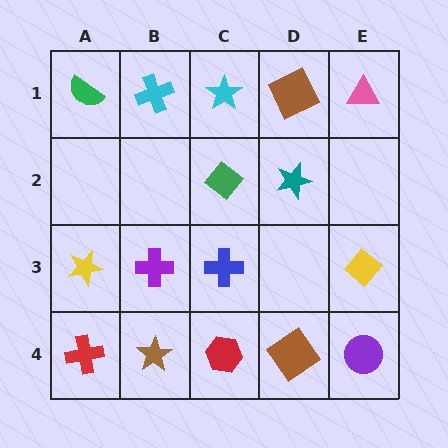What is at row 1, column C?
A cyan star.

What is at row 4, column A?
A red cross.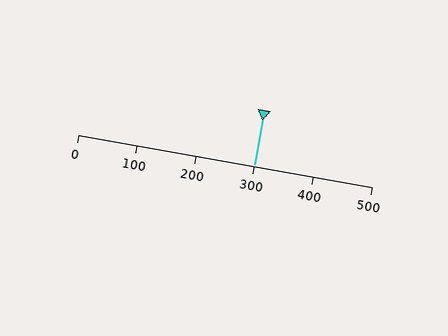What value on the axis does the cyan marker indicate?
The marker indicates approximately 300.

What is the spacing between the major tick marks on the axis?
The major ticks are spaced 100 apart.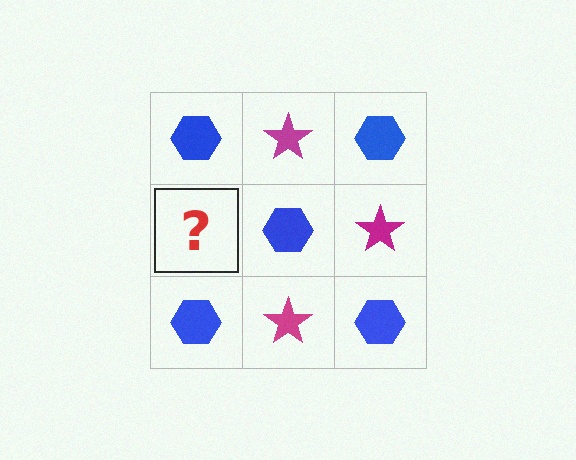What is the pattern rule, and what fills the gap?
The rule is that it alternates blue hexagon and magenta star in a checkerboard pattern. The gap should be filled with a magenta star.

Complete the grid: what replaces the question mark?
The question mark should be replaced with a magenta star.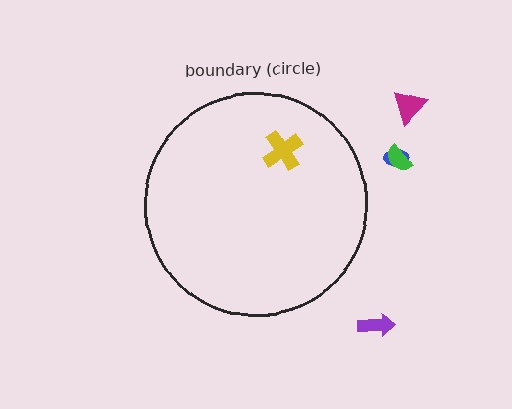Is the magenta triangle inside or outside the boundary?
Outside.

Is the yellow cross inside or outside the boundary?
Inside.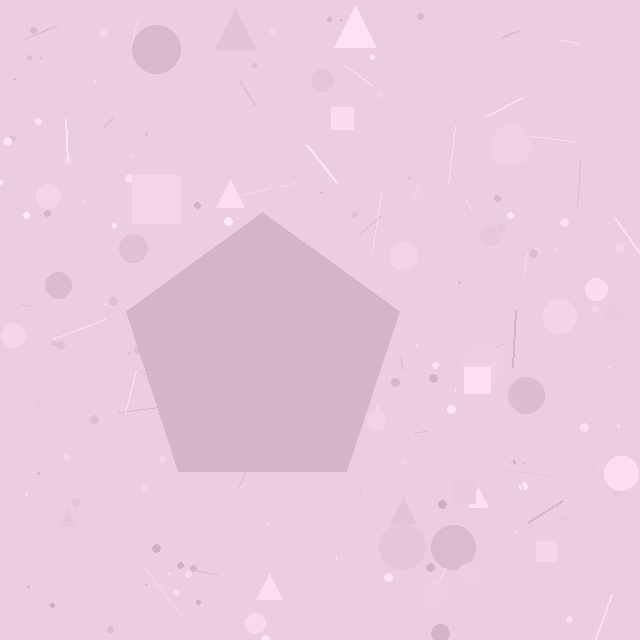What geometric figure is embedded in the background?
A pentagon is embedded in the background.